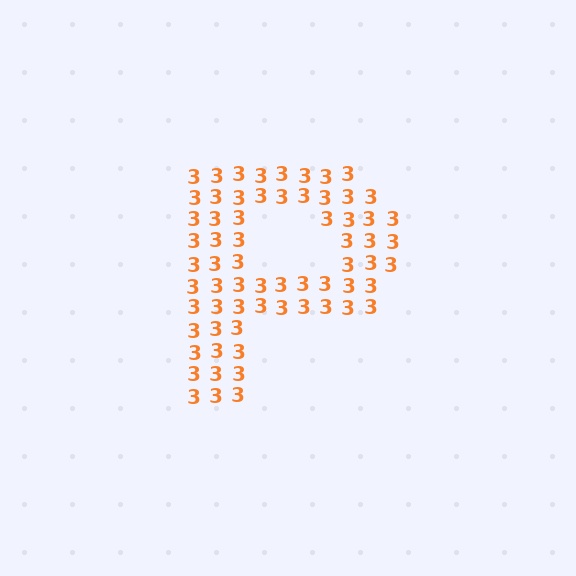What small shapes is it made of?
It is made of small digit 3's.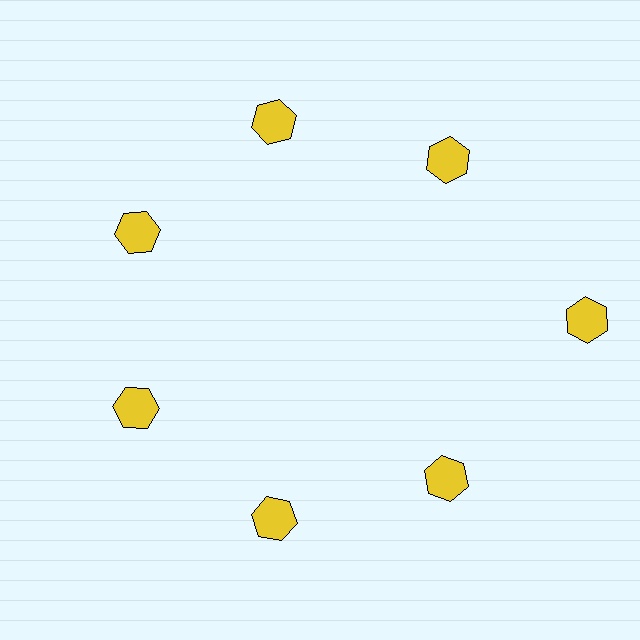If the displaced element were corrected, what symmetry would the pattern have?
It would have 7-fold rotational symmetry — the pattern would map onto itself every 51 degrees.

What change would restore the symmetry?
The symmetry would be restored by moving it inward, back onto the ring so that all 7 hexagons sit at equal angles and equal distance from the center.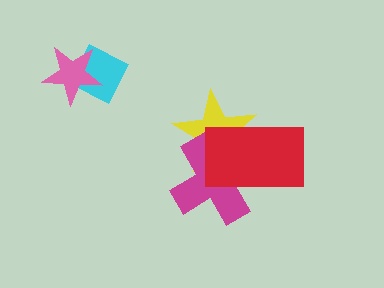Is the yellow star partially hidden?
Yes, it is partially covered by another shape.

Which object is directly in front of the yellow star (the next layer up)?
The magenta cross is directly in front of the yellow star.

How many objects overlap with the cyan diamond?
1 object overlaps with the cyan diamond.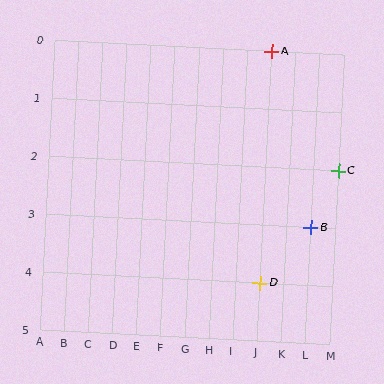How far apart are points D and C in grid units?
Points D and C are 3 columns and 2 rows apart (about 3.6 grid units diagonally).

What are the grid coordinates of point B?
Point B is at grid coordinates (L, 3).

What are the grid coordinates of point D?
Point D is at grid coordinates (J, 4).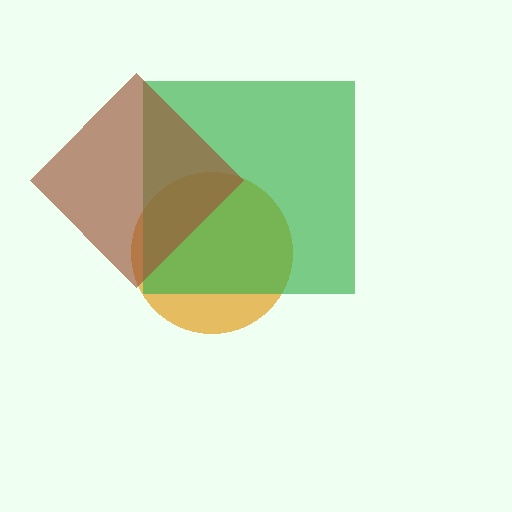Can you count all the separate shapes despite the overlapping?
Yes, there are 3 separate shapes.